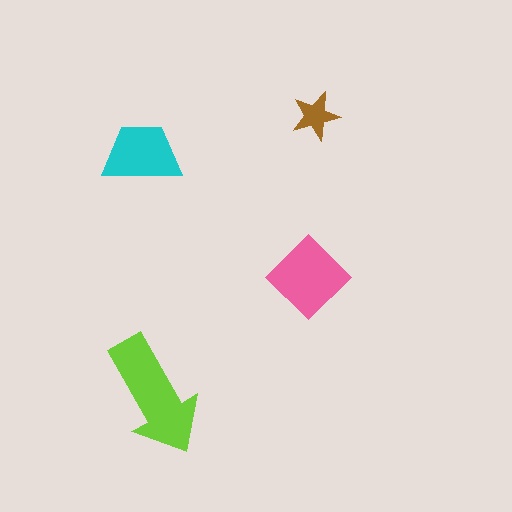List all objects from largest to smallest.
The lime arrow, the pink diamond, the cyan trapezoid, the brown star.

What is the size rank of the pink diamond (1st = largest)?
2nd.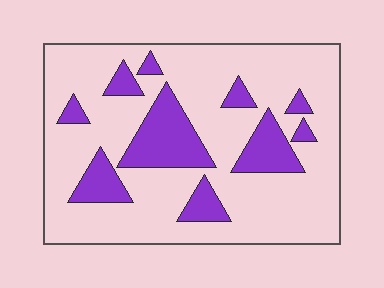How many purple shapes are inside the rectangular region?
10.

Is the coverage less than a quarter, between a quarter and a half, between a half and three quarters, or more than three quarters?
Less than a quarter.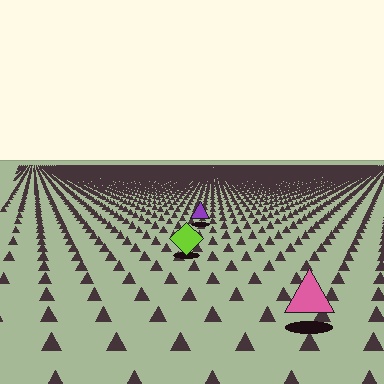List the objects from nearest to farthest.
From nearest to farthest: the pink triangle, the lime diamond, the purple triangle.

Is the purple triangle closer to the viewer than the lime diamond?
No. The lime diamond is closer — you can tell from the texture gradient: the ground texture is coarser near it.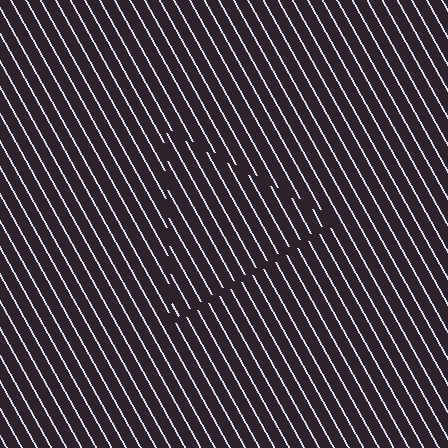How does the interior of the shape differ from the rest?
The interior of the shape contains the same grating, shifted by half a period — the contour is defined by the phase discontinuity where line-ends from the inner and outer gratings abut.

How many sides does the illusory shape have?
3 sides — the line-ends trace a triangle.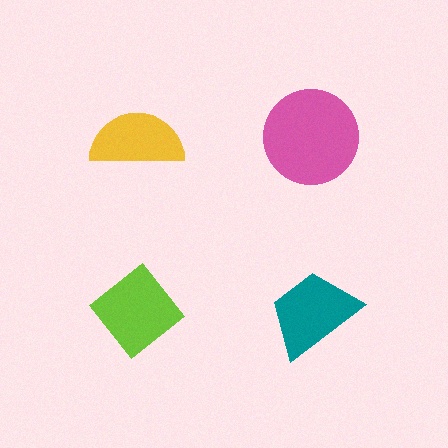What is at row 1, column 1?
A yellow semicircle.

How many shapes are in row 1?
2 shapes.